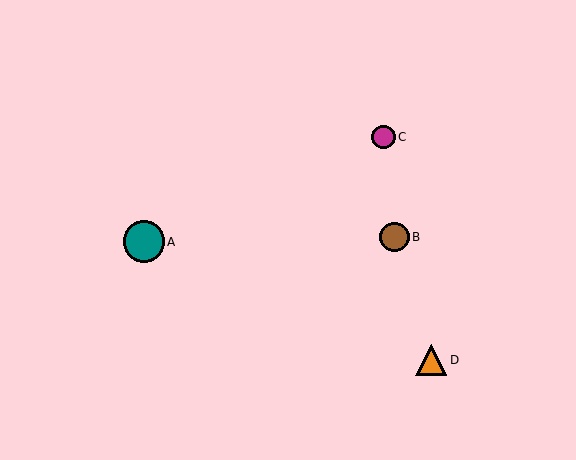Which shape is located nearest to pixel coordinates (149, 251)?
The teal circle (labeled A) at (144, 242) is nearest to that location.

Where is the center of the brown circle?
The center of the brown circle is at (395, 237).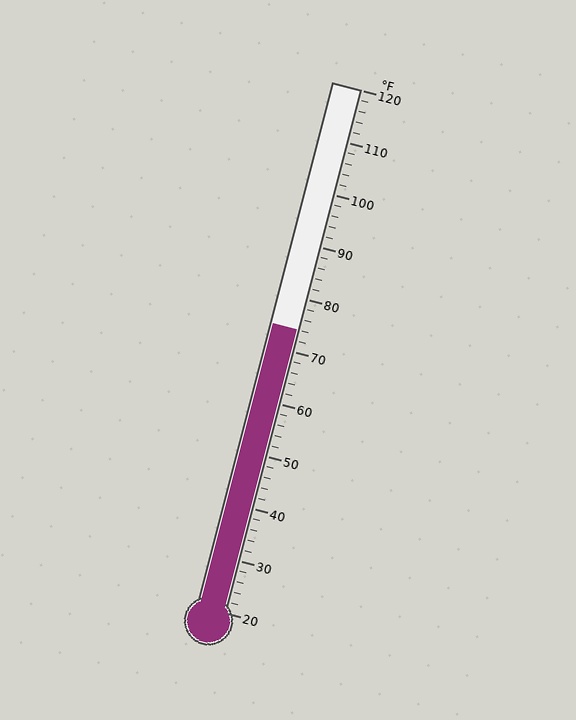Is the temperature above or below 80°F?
The temperature is below 80°F.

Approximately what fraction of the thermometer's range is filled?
The thermometer is filled to approximately 55% of its range.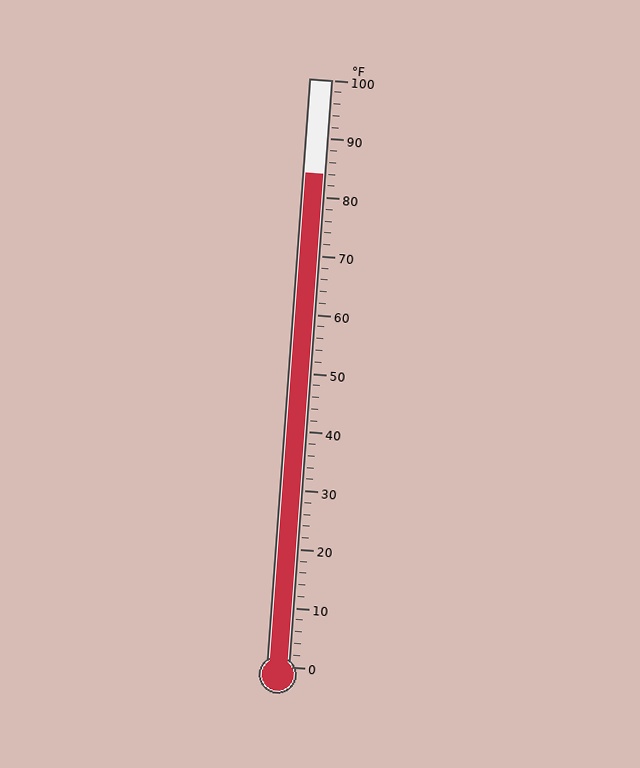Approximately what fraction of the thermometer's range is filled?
The thermometer is filled to approximately 85% of its range.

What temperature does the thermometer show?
The thermometer shows approximately 84°F.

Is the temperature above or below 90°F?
The temperature is below 90°F.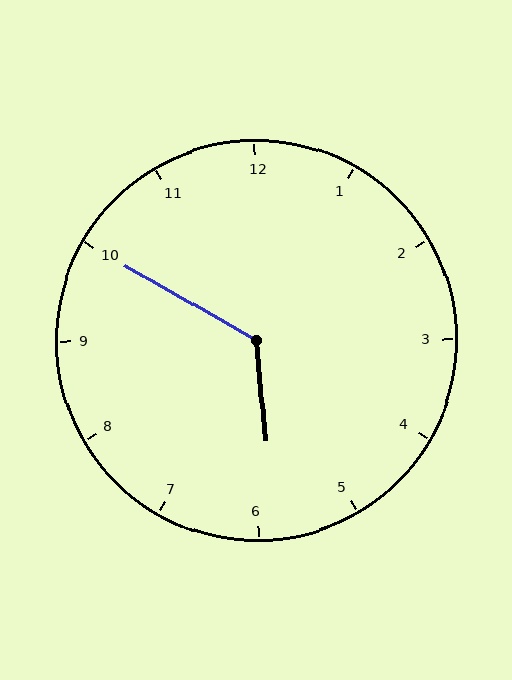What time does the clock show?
5:50.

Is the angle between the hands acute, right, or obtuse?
It is obtuse.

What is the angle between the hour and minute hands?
Approximately 125 degrees.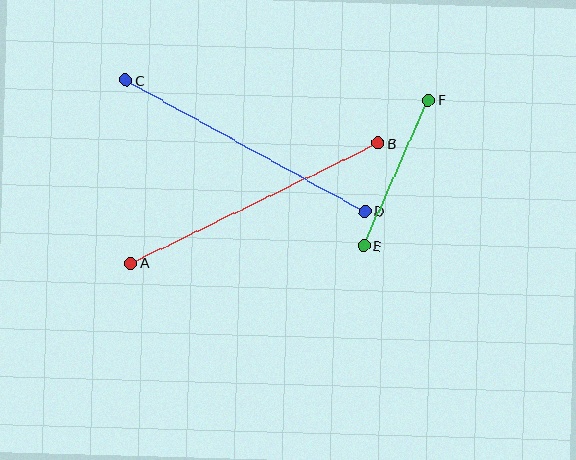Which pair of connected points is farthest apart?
Points A and B are farthest apart.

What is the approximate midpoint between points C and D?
The midpoint is at approximately (245, 146) pixels.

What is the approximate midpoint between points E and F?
The midpoint is at approximately (396, 173) pixels.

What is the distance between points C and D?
The distance is approximately 273 pixels.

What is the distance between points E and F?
The distance is approximately 159 pixels.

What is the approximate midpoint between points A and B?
The midpoint is at approximately (255, 203) pixels.